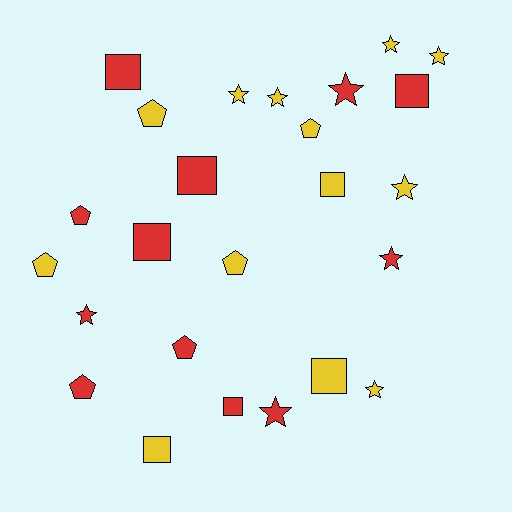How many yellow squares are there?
There are 3 yellow squares.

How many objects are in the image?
There are 25 objects.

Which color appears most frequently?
Yellow, with 13 objects.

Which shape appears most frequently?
Star, with 10 objects.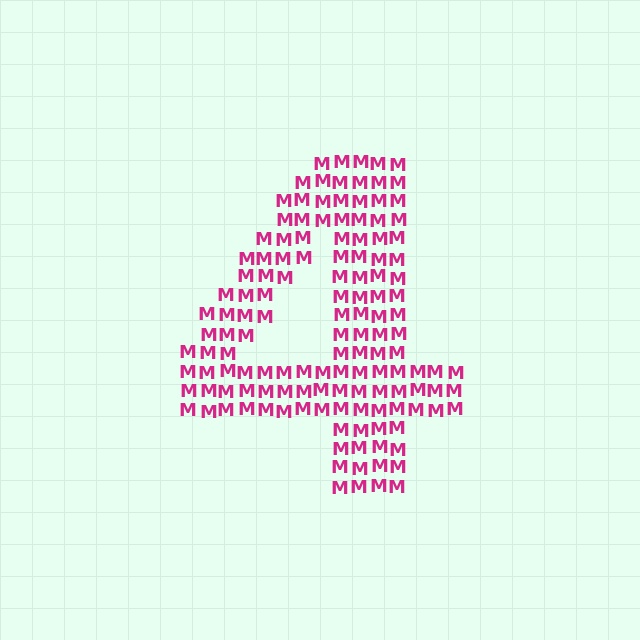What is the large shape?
The large shape is the digit 4.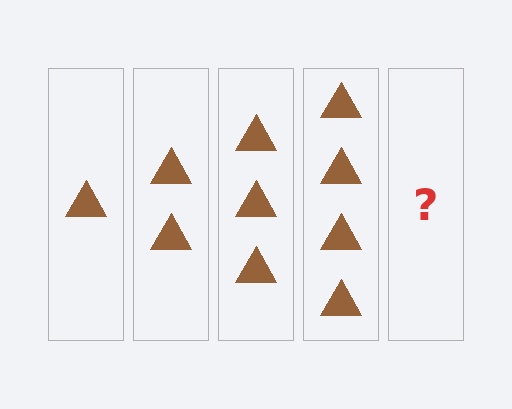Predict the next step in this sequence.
The next step is 5 triangles.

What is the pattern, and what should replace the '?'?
The pattern is that each step adds one more triangle. The '?' should be 5 triangles.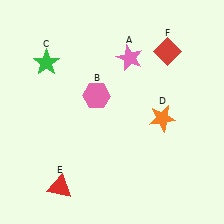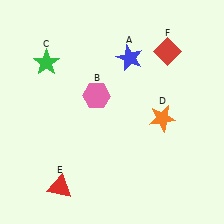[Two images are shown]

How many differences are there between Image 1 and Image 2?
There is 1 difference between the two images.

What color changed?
The star (A) changed from pink in Image 1 to blue in Image 2.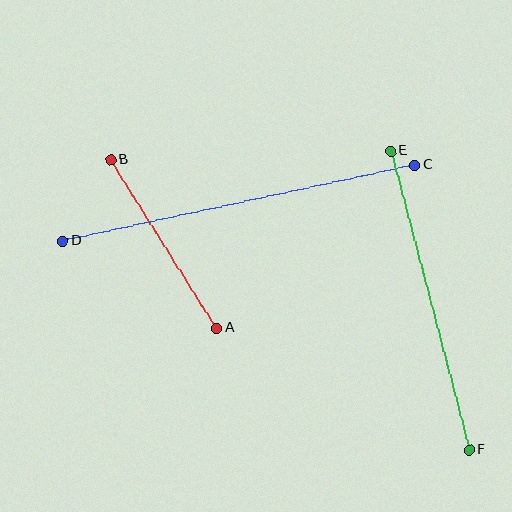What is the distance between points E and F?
The distance is approximately 309 pixels.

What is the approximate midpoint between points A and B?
The midpoint is at approximately (164, 244) pixels.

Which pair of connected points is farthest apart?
Points C and D are farthest apart.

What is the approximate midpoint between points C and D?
The midpoint is at approximately (239, 203) pixels.